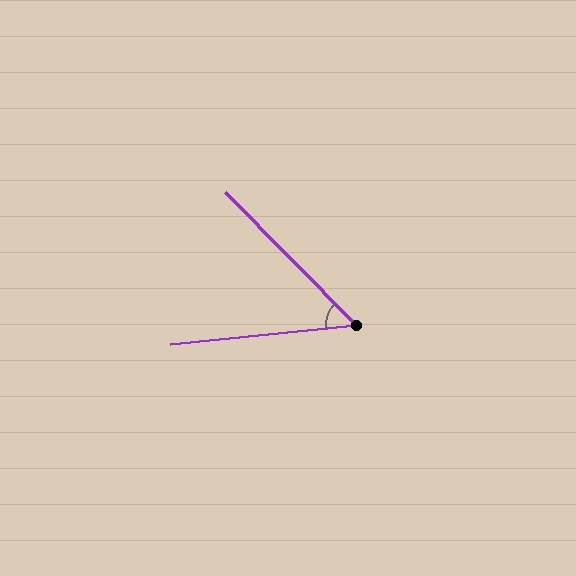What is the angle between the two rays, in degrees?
Approximately 52 degrees.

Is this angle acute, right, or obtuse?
It is acute.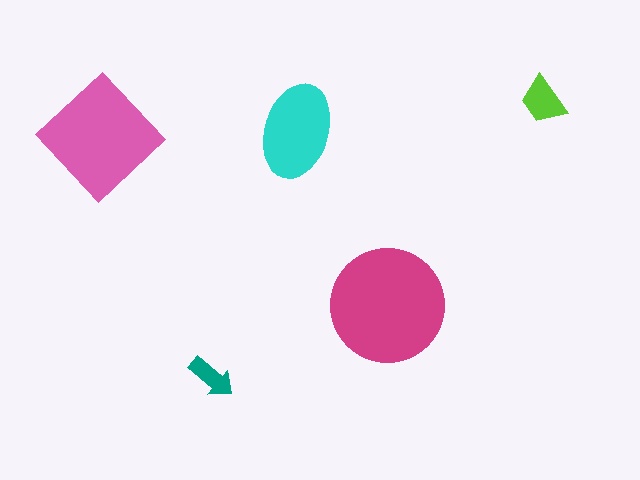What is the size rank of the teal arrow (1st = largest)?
5th.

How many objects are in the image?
There are 5 objects in the image.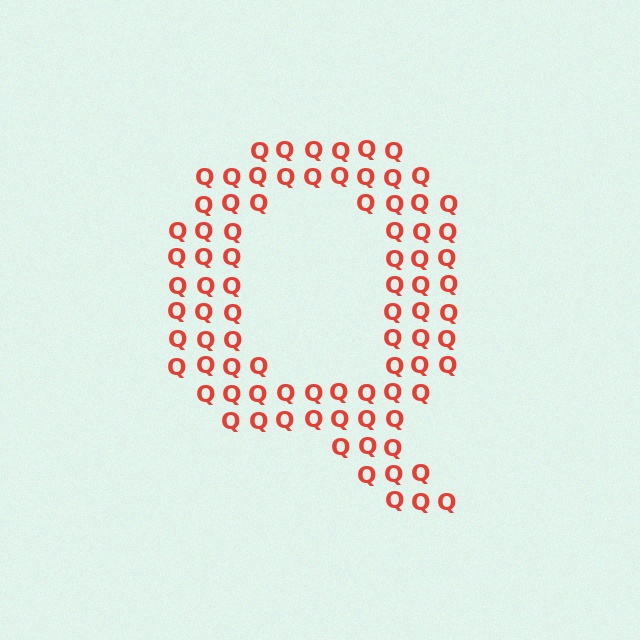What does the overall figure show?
The overall figure shows the letter Q.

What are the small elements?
The small elements are letter Q's.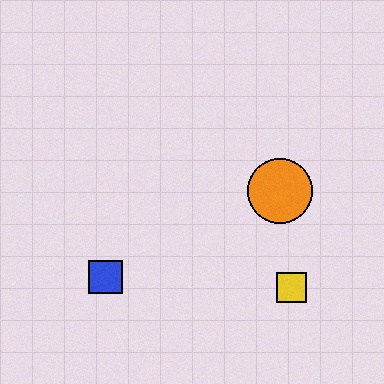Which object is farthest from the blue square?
The orange circle is farthest from the blue square.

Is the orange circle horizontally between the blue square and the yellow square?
Yes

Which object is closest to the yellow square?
The orange circle is closest to the yellow square.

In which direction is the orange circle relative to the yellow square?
The orange circle is above the yellow square.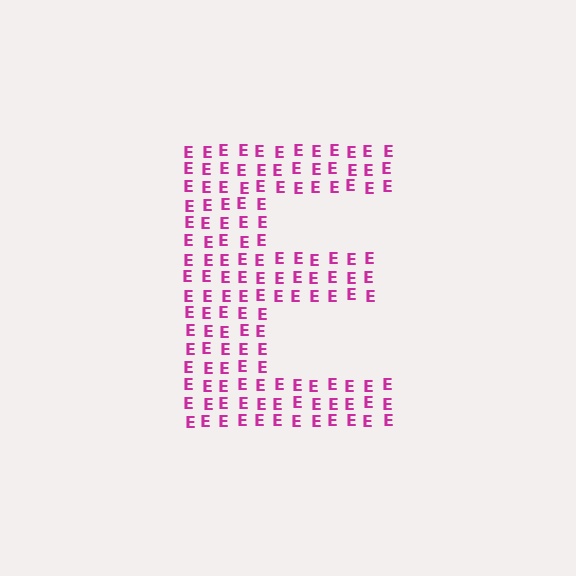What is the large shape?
The large shape is the letter E.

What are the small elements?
The small elements are letter E's.